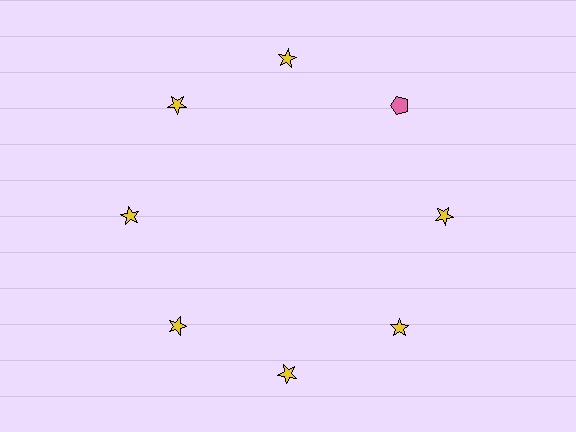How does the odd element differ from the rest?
It differs in both color (pink instead of yellow) and shape (pentagon instead of star).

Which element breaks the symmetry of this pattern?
The pink pentagon at roughly the 2 o'clock position breaks the symmetry. All other shapes are yellow stars.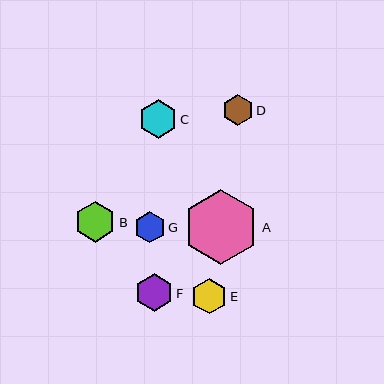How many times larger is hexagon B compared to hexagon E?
Hexagon B is approximately 1.2 times the size of hexagon E.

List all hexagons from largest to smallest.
From largest to smallest: A, B, C, F, E, G, D.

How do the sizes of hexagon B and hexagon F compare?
Hexagon B and hexagon F are approximately the same size.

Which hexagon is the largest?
Hexagon A is the largest with a size of approximately 75 pixels.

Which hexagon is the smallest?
Hexagon D is the smallest with a size of approximately 31 pixels.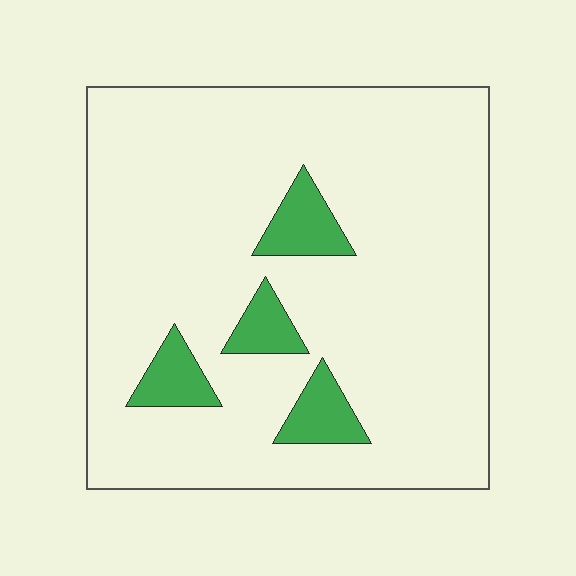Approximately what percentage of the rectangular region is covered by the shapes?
Approximately 10%.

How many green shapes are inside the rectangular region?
4.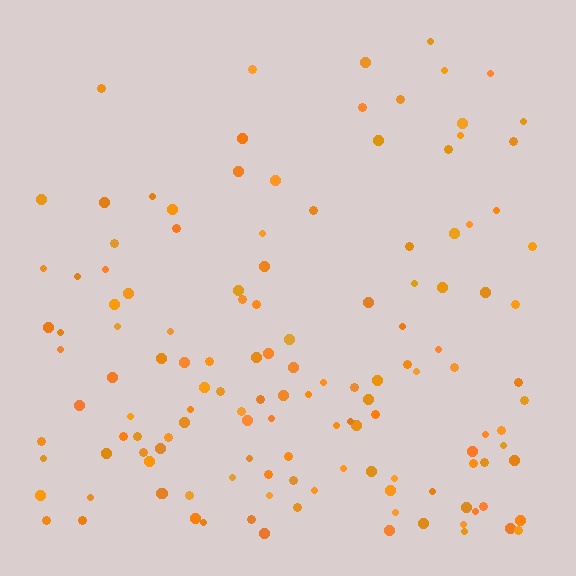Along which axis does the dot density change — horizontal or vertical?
Vertical.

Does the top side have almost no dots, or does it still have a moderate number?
Still a moderate number, just noticeably fewer than the bottom.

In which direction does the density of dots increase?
From top to bottom, with the bottom side densest.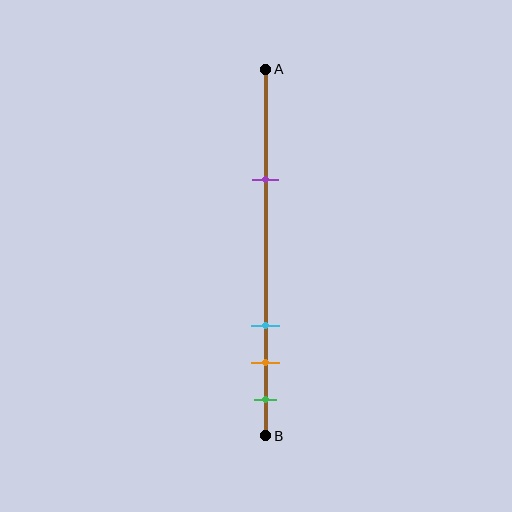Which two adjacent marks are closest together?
The orange and green marks are the closest adjacent pair.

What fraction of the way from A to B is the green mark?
The green mark is approximately 90% (0.9) of the way from A to B.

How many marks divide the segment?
There are 4 marks dividing the segment.